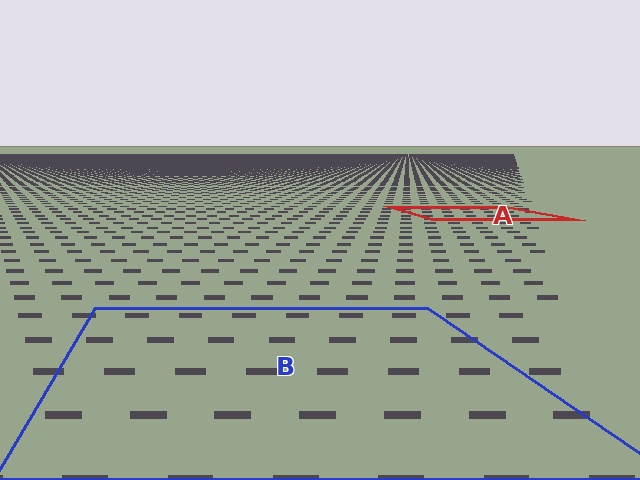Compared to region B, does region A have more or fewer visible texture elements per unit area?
Region A has more texture elements per unit area — they are packed more densely because it is farther away.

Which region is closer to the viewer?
Region B is closer. The texture elements there are larger and more spread out.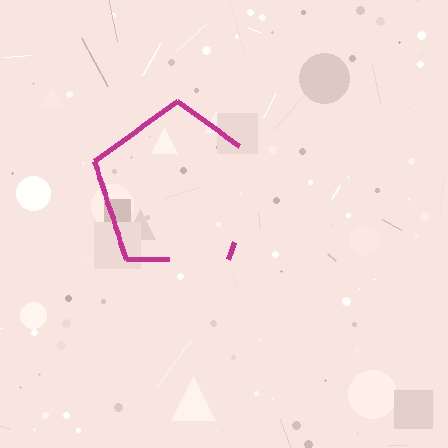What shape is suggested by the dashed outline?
The dashed outline suggests a pentagon.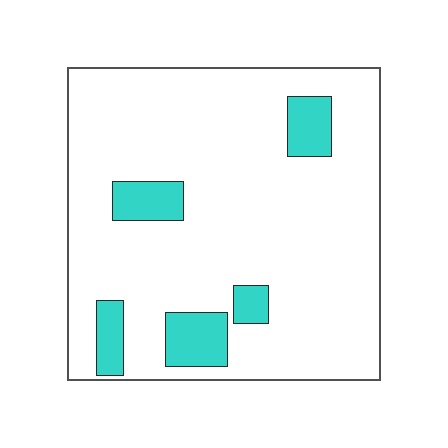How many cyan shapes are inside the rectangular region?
5.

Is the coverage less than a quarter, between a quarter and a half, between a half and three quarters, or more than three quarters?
Less than a quarter.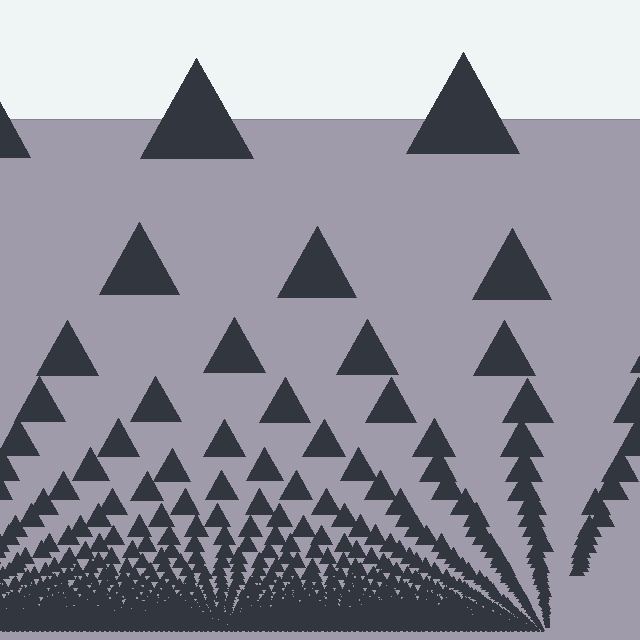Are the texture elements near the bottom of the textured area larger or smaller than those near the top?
Smaller. The gradient is inverted — elements near the bottom are smaller and denser.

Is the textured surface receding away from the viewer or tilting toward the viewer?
The surface appears to tilt toward the viewer. Texture elements get larger and sparser toward the top.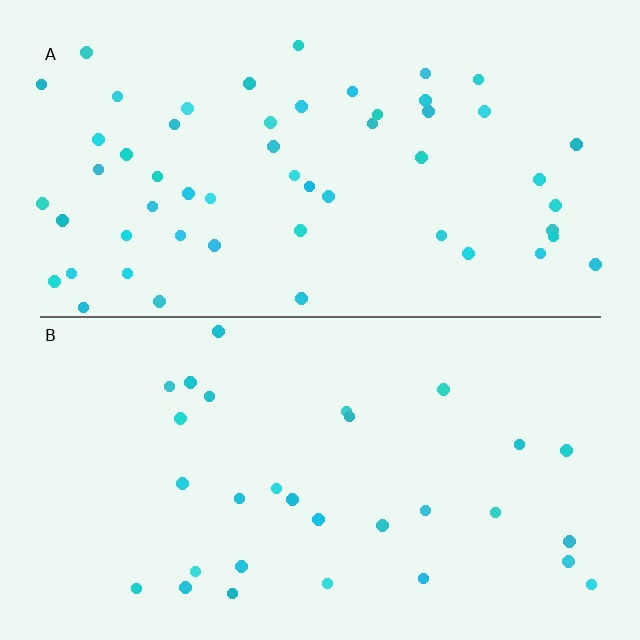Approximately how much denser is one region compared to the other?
Approximately 1.8× — region A over region B.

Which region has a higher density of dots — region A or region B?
A (the top).